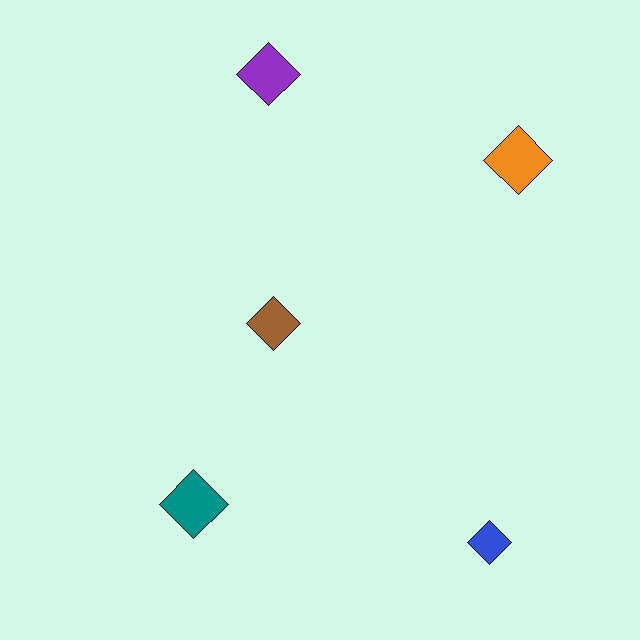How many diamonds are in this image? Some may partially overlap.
There are 5 diamonds.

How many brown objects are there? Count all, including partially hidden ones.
There is 1 brown object.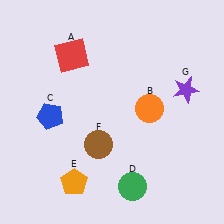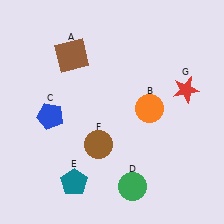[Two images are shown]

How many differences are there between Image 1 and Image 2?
There are 3 differences between the two images.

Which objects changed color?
A changed from red to brown. E changed from orange to teal. G changed from purple to red.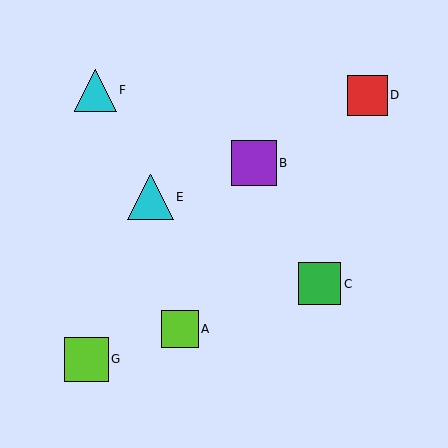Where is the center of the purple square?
The center of the purple square is at (254, 163).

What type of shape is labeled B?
Shape B is a purple square.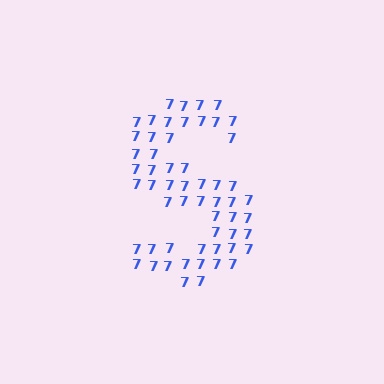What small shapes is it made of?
It is made of small digit 7's.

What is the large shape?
The large shape is the letter S.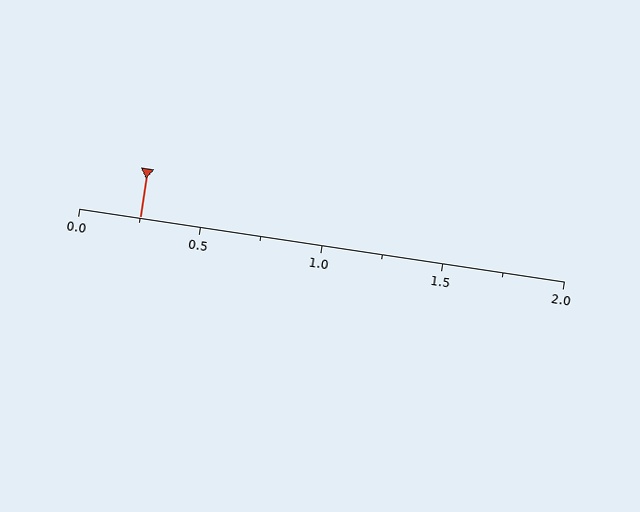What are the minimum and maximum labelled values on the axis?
The axis runs from 0.0 to 2.0.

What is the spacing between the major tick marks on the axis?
The major ticks are spaced 0.5 apart.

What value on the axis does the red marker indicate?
The marker indicates approximately 0.25.